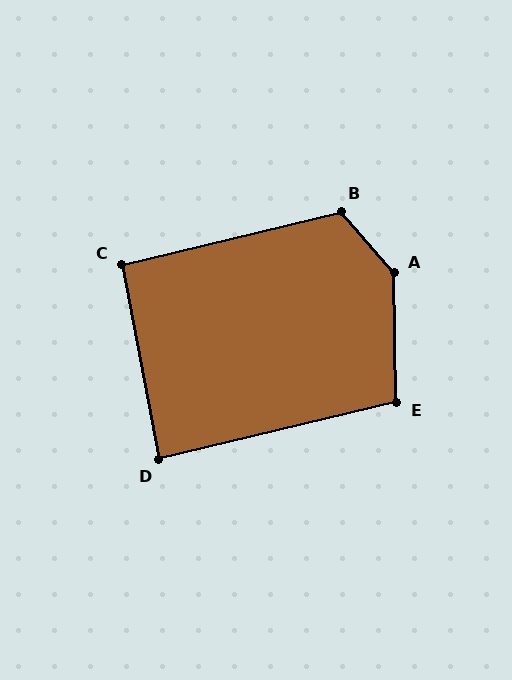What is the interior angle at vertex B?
Approximately 118 degrees (obtuse).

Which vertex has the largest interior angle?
A, at approximately 140 degrees.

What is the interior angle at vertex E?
Approximately 102 degrees (obtuse).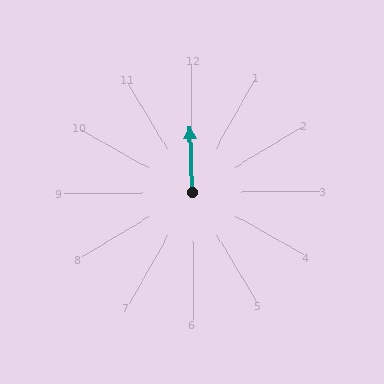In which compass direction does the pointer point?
North.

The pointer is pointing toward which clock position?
Roughly 12 o'clock.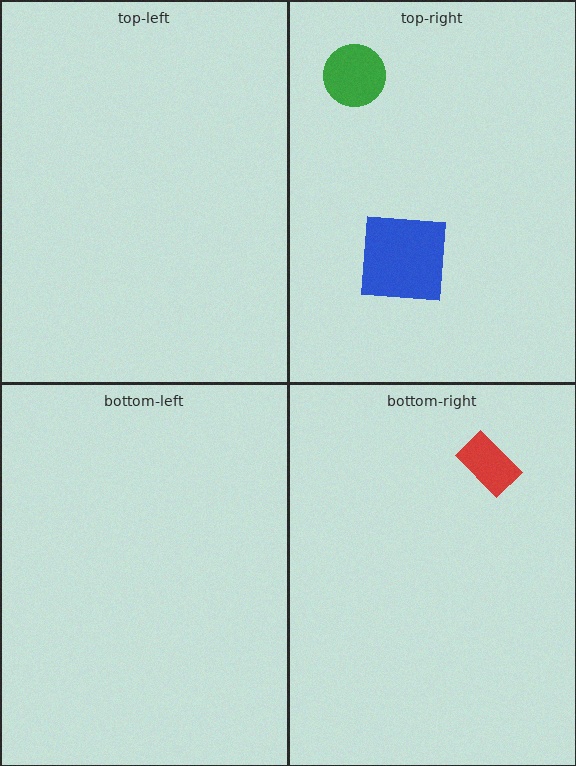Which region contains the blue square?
The top-right region.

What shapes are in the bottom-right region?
The red rectangle.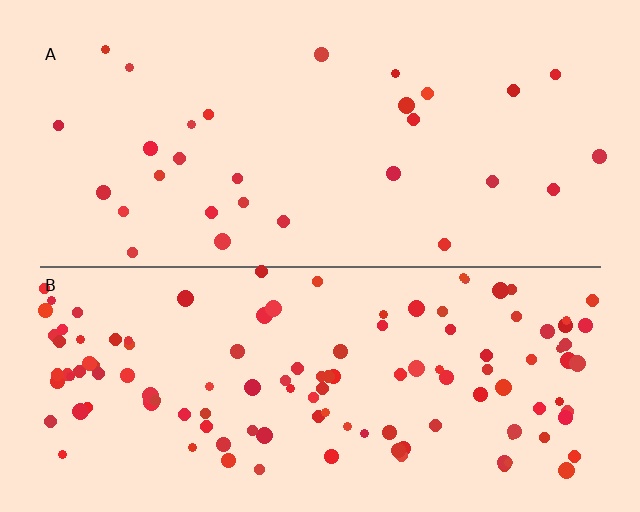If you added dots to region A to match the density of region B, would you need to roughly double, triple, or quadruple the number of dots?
Approximately quadruple.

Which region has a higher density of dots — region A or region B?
B (the bottom).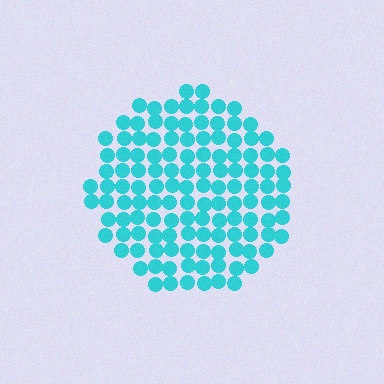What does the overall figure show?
The overall figure shows a circle.